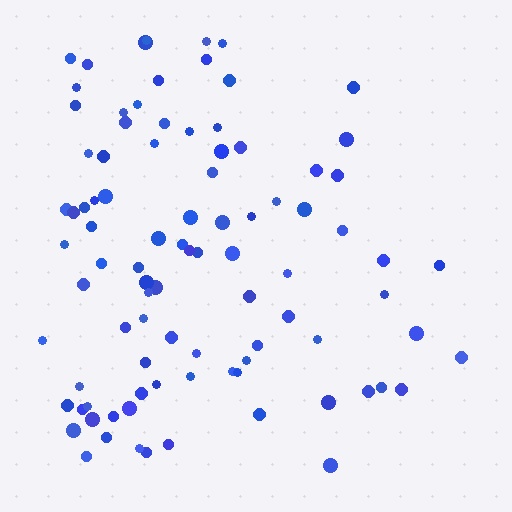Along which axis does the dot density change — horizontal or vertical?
Horizontal.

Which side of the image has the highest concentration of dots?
The left.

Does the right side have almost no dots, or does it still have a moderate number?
Still a moderate number, just noticeably fewer than the left.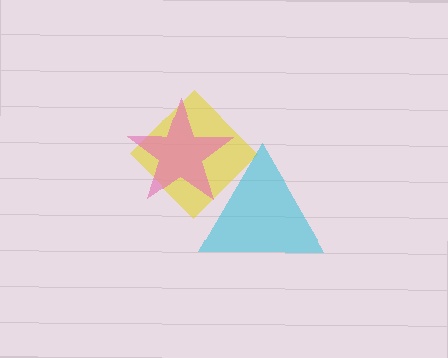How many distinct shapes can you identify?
There are 3 distinct shapes: a yellow diamond, a pink star, a cyan triangle.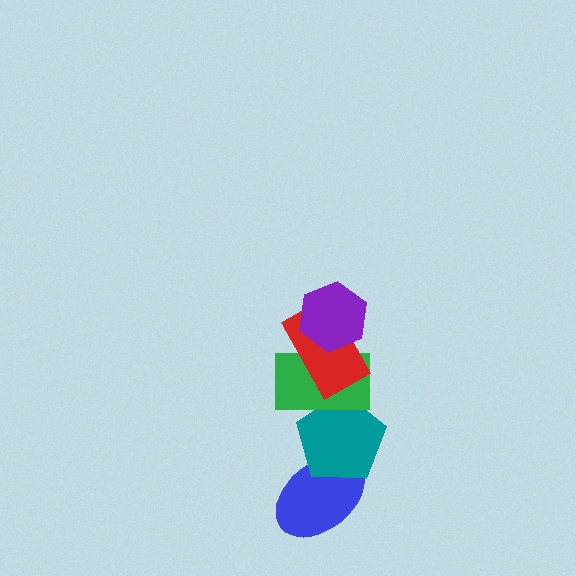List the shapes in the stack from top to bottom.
From top to bottom: the purple hexagon, the red rectangle, the green rectangle, the teal pentagon, the blue ellipse.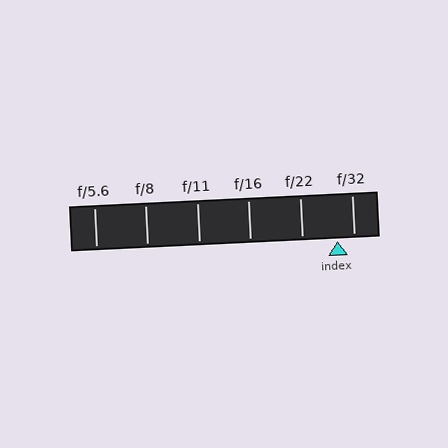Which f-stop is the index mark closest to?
The index mark is closest to f/32.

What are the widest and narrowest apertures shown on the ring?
The widest aperture shown is f/5.6 and the narrowest is f/32.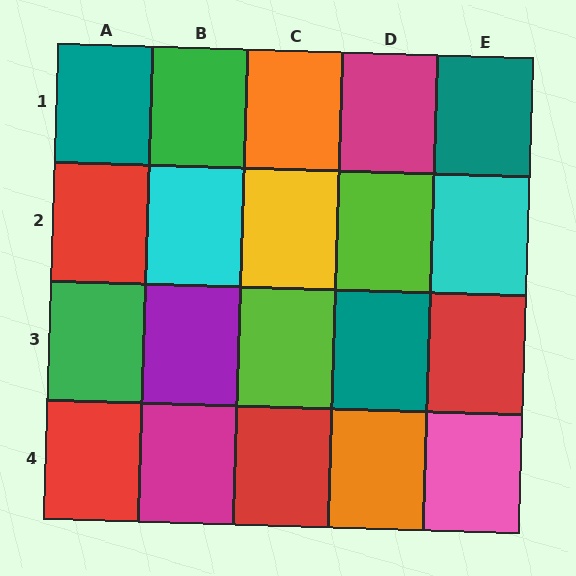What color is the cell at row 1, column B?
Green.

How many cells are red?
4 cells are red.